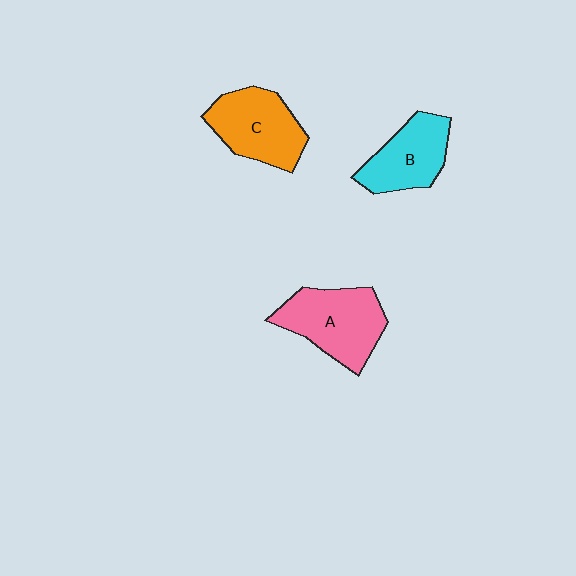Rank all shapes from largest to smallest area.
From largest to smallest: A (pink), C (orange), B (cyan).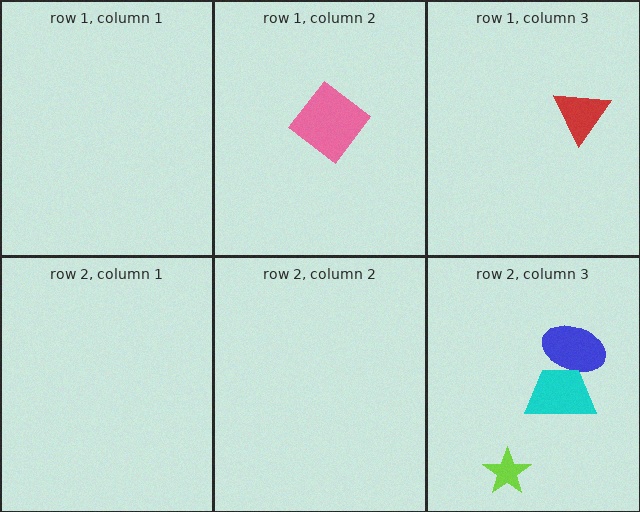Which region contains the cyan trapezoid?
The row 2, column 3 region.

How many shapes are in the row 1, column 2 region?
1.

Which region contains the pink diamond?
The row 1, column 2 region.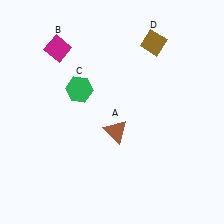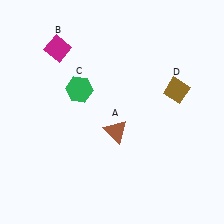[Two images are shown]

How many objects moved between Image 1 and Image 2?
1 object moved between the two images.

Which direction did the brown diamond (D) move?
The brown diamond (D) moved down.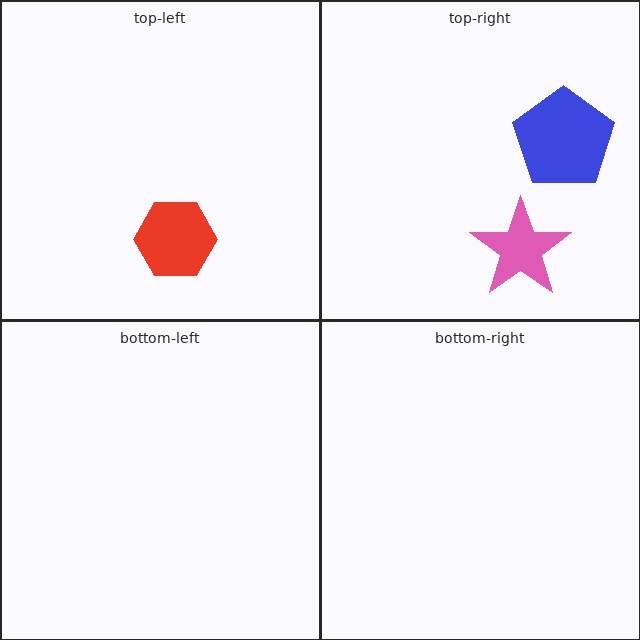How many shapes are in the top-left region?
1.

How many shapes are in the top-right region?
2.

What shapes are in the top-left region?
The red hexagon.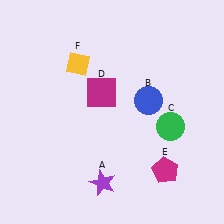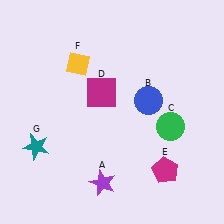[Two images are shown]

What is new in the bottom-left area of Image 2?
A teal star (G) was added in the bottom-left area of Image 2.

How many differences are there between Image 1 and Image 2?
There is 1 difference between the two images.